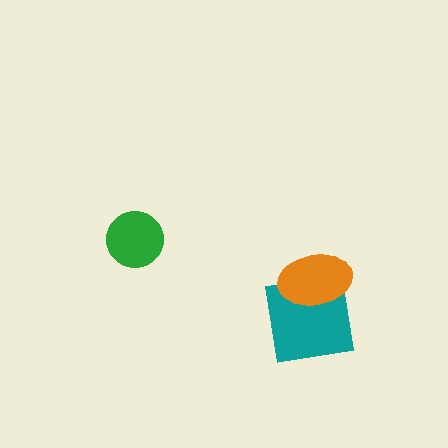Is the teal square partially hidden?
Yes, it is partially covered by another shape.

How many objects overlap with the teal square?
1 object overlaps with the teal square.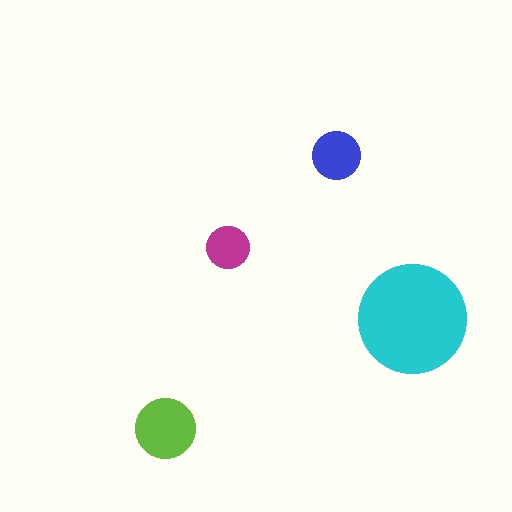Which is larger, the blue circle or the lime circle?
The lime one.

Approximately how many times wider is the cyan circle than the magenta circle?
About 2.5 times wider.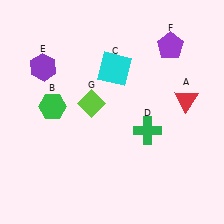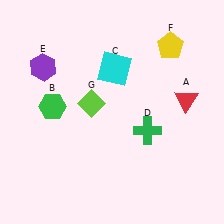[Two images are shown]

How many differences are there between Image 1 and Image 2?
There is 1 difference between the two images.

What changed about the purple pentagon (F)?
In Image 1, F is purple. In Image 2, it changed to yellow.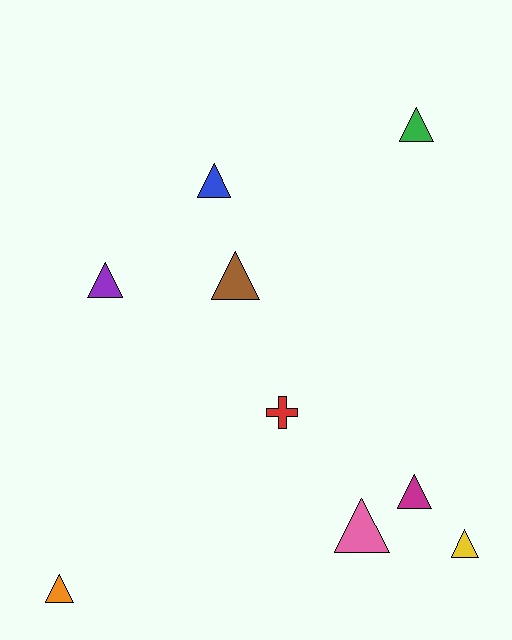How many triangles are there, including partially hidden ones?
There are 8 triangles.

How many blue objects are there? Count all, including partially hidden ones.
There is 1 blue object.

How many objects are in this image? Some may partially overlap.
There are 9 objects.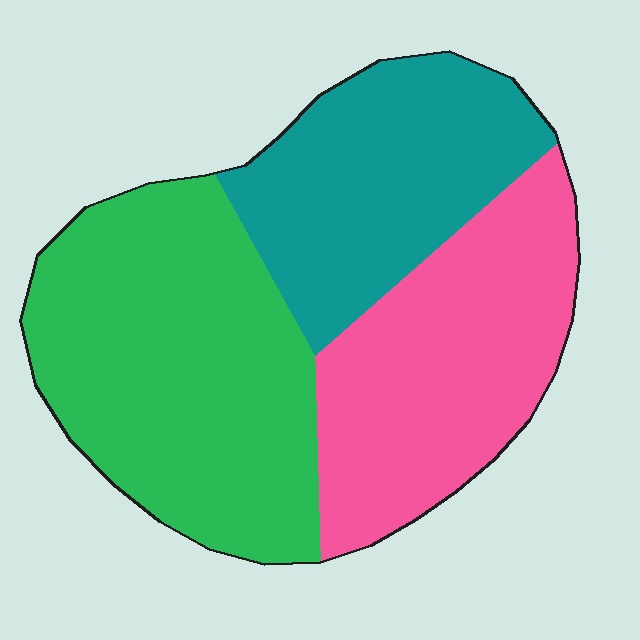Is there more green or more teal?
Green.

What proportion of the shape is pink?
Pink takes up about one third (1/3) of the shape.